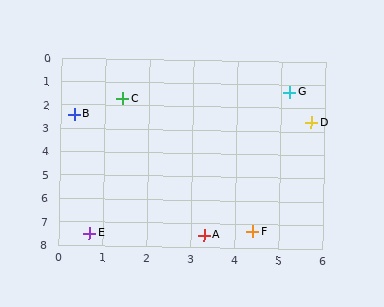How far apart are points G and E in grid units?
Points G and E are about 7.7 grid units apart.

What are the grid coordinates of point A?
Point A is at approximately (3.3, 7.5).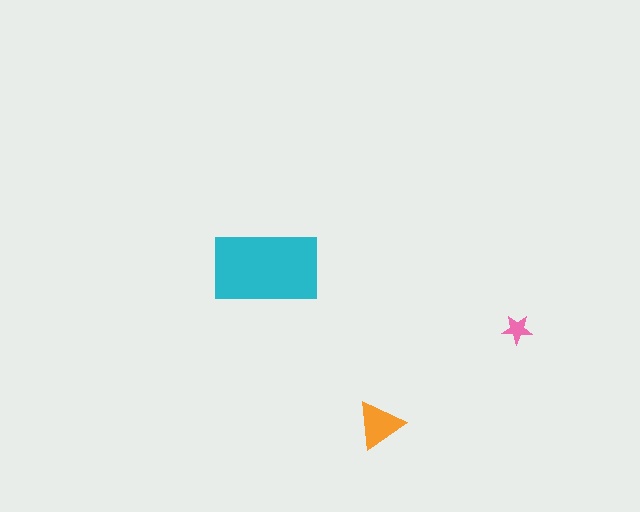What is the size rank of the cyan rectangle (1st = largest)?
1st.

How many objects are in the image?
There are 3 objects in the image.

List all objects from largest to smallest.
The cyan rectangle, the orange triangle, the pink star.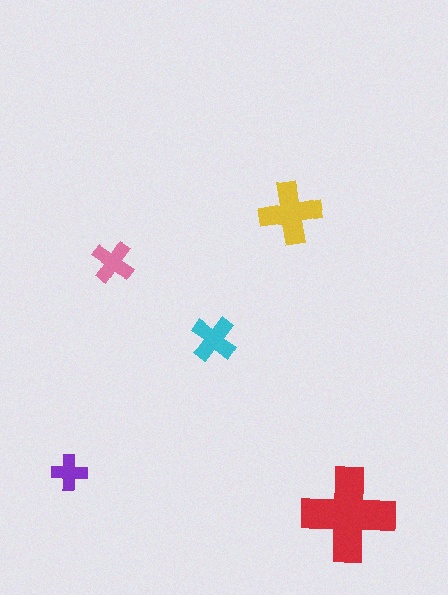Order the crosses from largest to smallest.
the red one, the yellow one, the cyan one, the pink one, the purple one.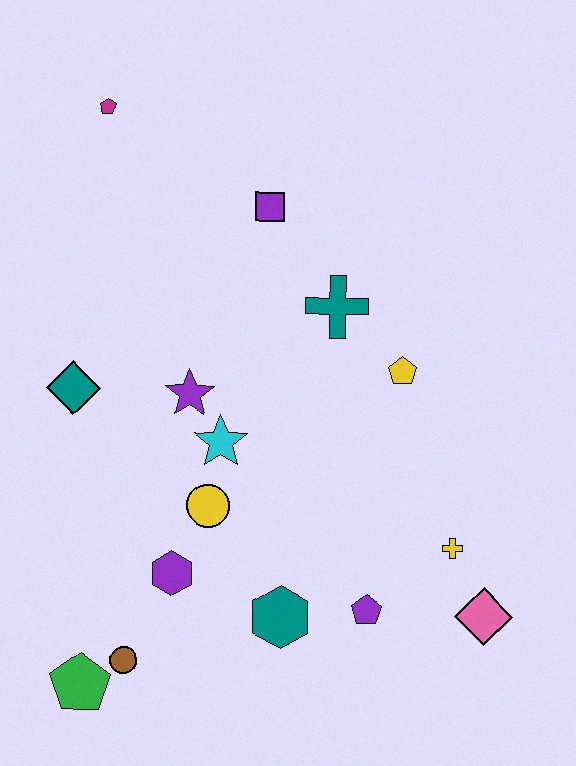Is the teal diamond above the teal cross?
No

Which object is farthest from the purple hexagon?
The magenta pentagon is farthest from the purple hexagon.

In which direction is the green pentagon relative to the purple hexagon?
The green pentagon is below the purple hexagon.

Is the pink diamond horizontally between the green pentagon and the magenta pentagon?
No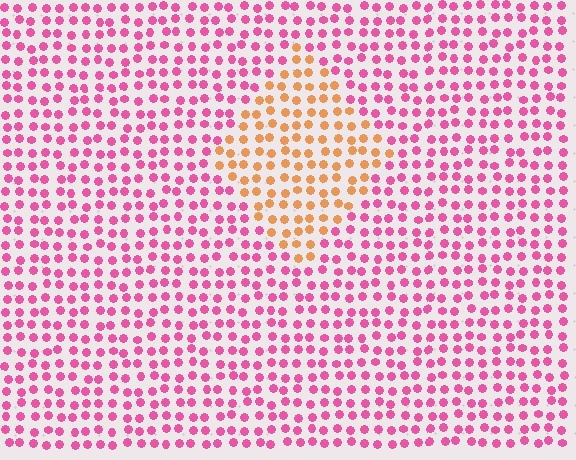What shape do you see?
I see a diamond.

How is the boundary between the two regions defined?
The boundary is defined purely by a slight shift in hue (about 60 degrees). Spacing, size, and orientation are identical on both sides.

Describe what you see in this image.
The image is filled with small pink elements in a uniform arrangement. A diamond-shaped region is visible where the elements are tinted to a slightly different hue, forming a subtle color boundary.